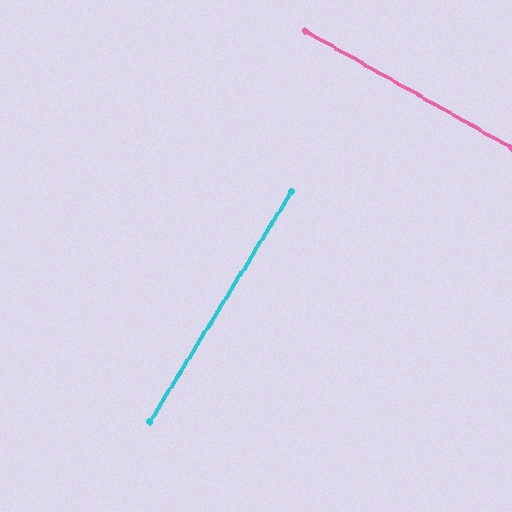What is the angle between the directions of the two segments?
Approximately 88 degrees.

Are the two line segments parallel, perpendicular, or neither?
Perpendicular — they meet at approximately 88°.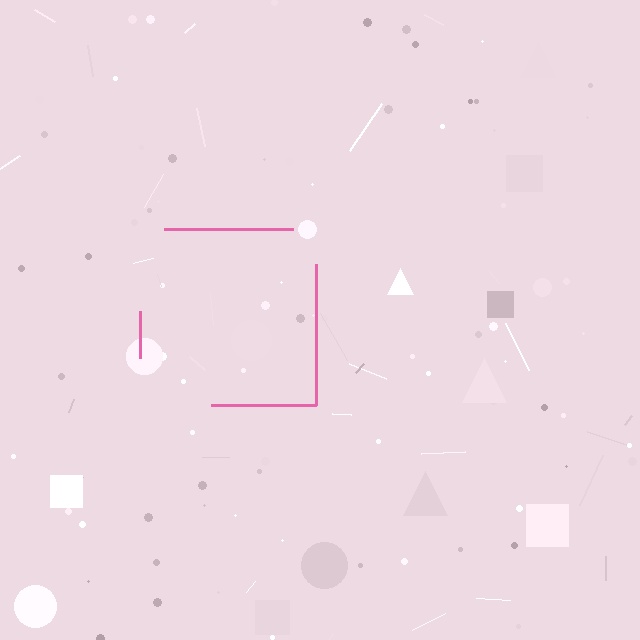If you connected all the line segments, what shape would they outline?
They would outline a square.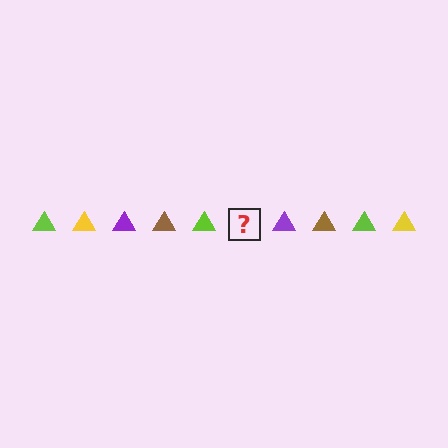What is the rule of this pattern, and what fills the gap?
The rule is that the pattern cycles through lime, yellow, purple, brown triangles. The gap should be filled with a yellow triangle.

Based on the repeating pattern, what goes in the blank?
The blank should be a yellow triangle.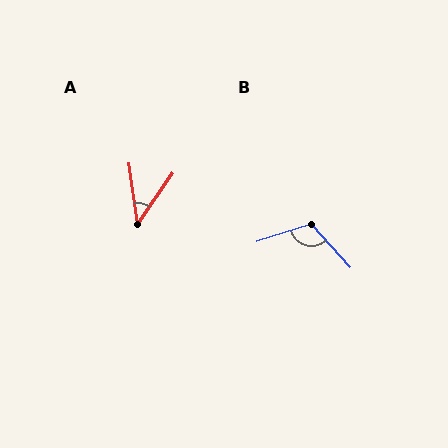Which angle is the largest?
B, at approximately 115 degrees.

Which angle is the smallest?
A, at approximately 42 degrees.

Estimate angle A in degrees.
Approximately 42 degrees.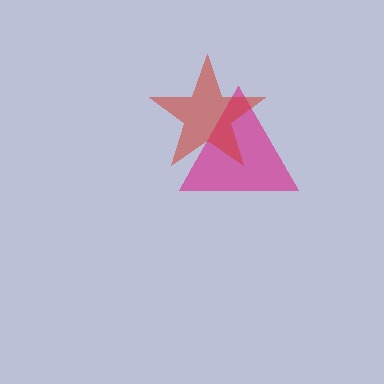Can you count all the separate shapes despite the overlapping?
Yes, there are 2 separate shapes.